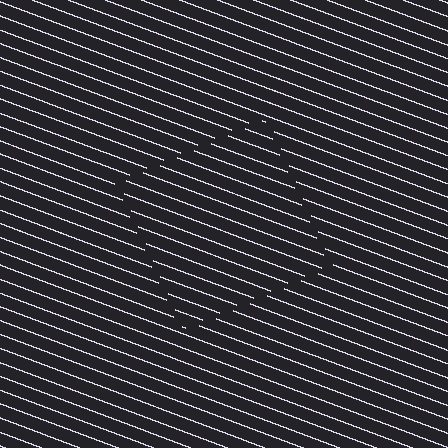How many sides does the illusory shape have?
4 sides — the line-ends trace a square.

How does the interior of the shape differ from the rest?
The interior of the shape contains the same grating, shifted by half a period — the contour is defined by the phase discontinuity where line-ends from the inner and outer gratings abut.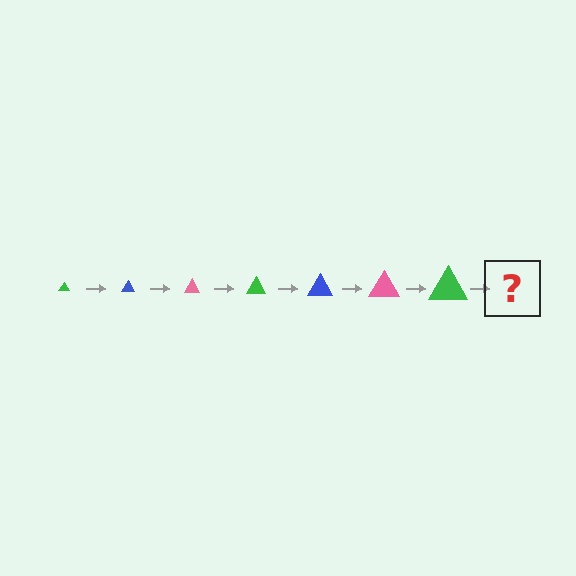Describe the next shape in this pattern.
It should be a blue triangle, larger than the previous one.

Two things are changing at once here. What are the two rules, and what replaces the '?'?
The two rules are that the triangle grows larger each step and the color cycles through green, blue, and pink. The '?' should be a blue triangle, larger than the previous one.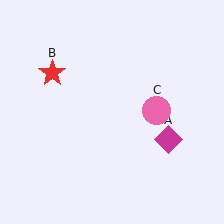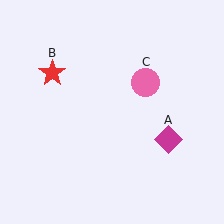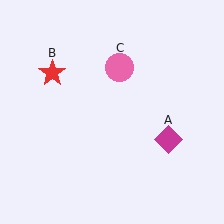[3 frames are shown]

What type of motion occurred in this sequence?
The pink circle (object C) rotated counterclockwise around the center of the scene.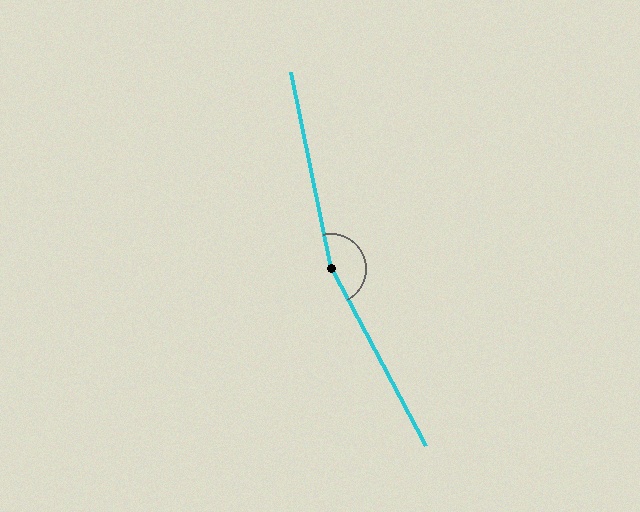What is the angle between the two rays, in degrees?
Approximately 163 degrees.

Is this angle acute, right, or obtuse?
It is obtuse.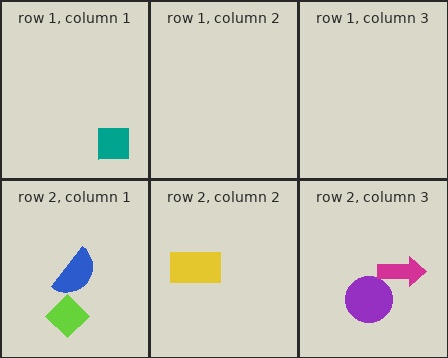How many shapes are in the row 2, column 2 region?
1.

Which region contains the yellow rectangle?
The row 2, column 2 region.